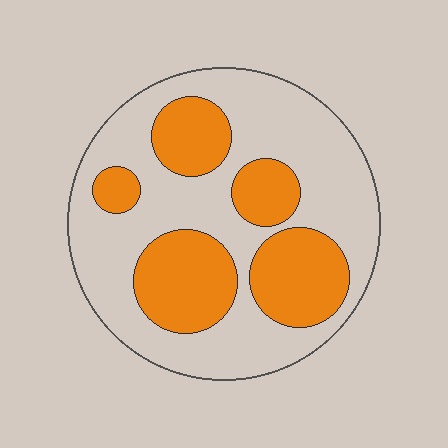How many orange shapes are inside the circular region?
5.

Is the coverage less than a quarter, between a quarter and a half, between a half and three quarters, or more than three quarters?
Between a quarter and a half.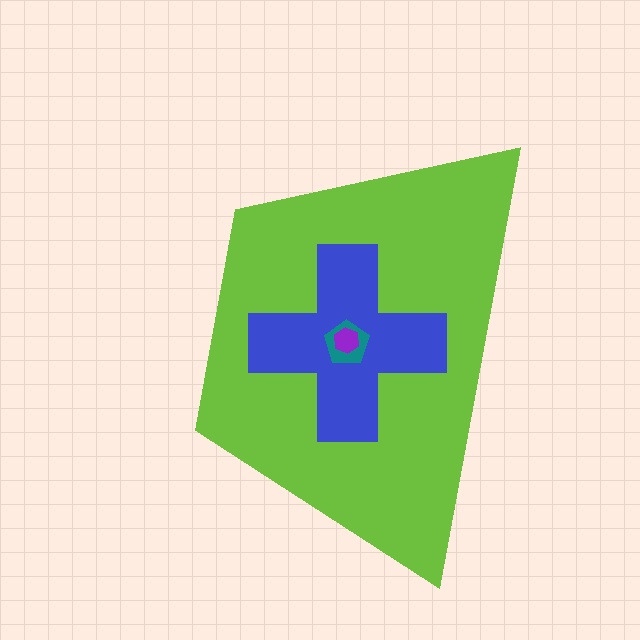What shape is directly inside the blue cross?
The teal pentagon.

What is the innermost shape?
The purple hexagon.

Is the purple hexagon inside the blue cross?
Yes.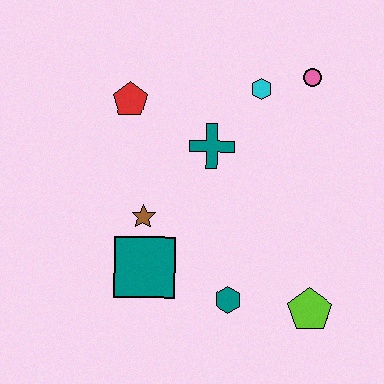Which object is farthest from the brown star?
The pink circle is farthest from the brown star.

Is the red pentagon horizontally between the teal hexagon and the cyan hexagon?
No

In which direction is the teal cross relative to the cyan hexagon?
The teal cross is below the cyan hexagon.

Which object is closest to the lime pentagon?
The teal hexagon is closest to the lime pentagon.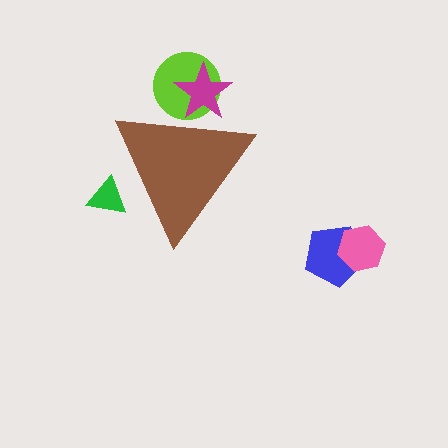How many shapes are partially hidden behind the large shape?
3 shapes are partially hidden.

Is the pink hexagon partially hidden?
No, the pink hexagon is fully visible.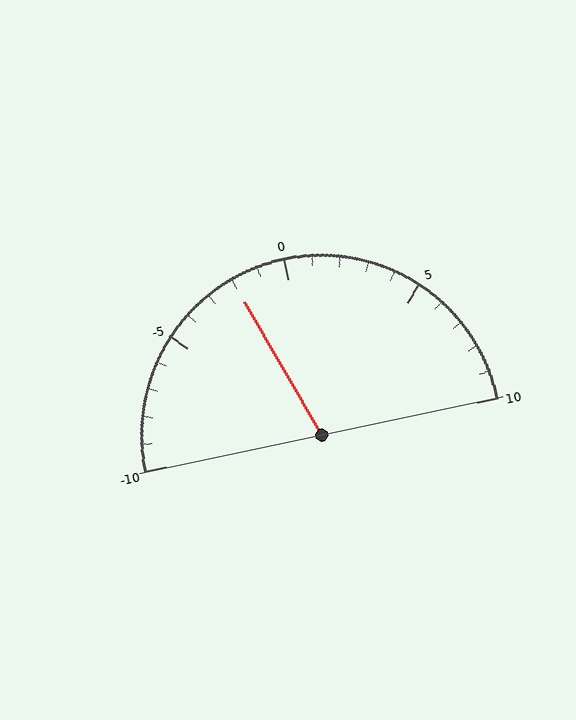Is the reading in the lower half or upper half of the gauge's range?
The reading is in the lower half of the range (-10 to 10).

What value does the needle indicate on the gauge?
The needle indicates approximately -2.